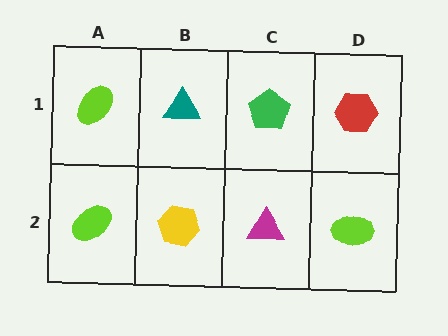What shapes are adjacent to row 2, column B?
A teal triangle (row 1, column B), a lime ellipse (row 2, column A), a magenta triangle (row 2, column C).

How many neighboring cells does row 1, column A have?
2.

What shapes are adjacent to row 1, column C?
A magenta triangle (row 2, column C), a teal triangle (row 1, column B), a red hexagon (row 1, column D).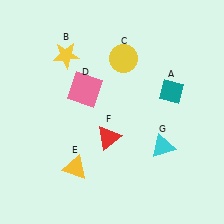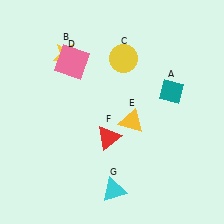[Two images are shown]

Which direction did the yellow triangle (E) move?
The yellow triangle (E) moved right.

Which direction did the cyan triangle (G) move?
The cyan triangle (G) moved left.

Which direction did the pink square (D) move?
The pink square (D) moved up.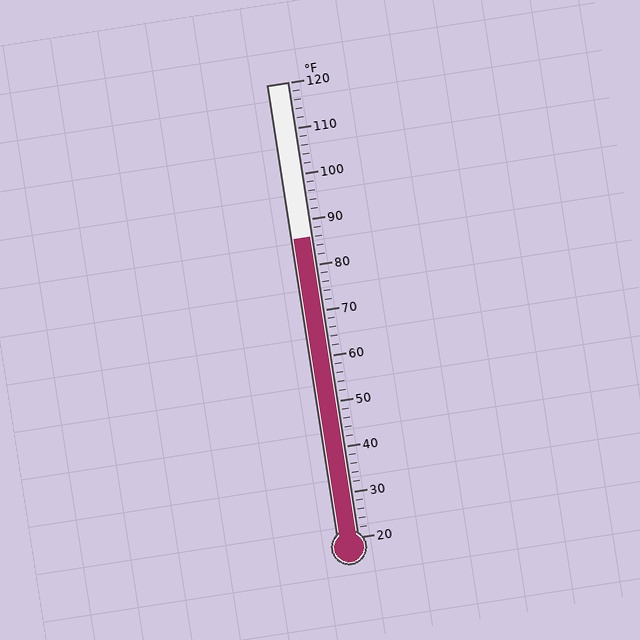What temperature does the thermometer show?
The thermometer shows approximately 86°F.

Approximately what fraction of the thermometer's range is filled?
The thermometer is filled to approximately 65% of its range.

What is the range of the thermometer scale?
The thermometer scale ranges from 20°F to 120°F.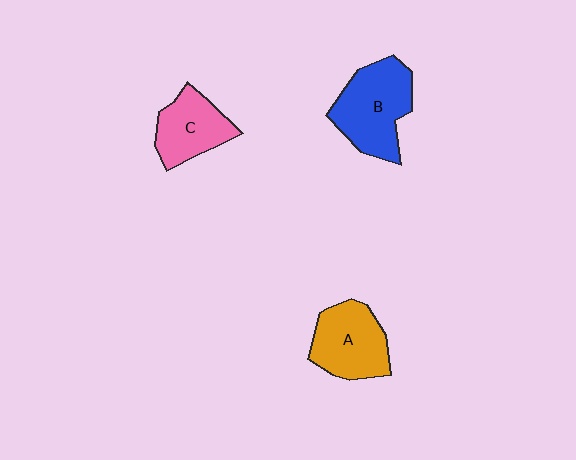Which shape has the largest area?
Shape B (blue).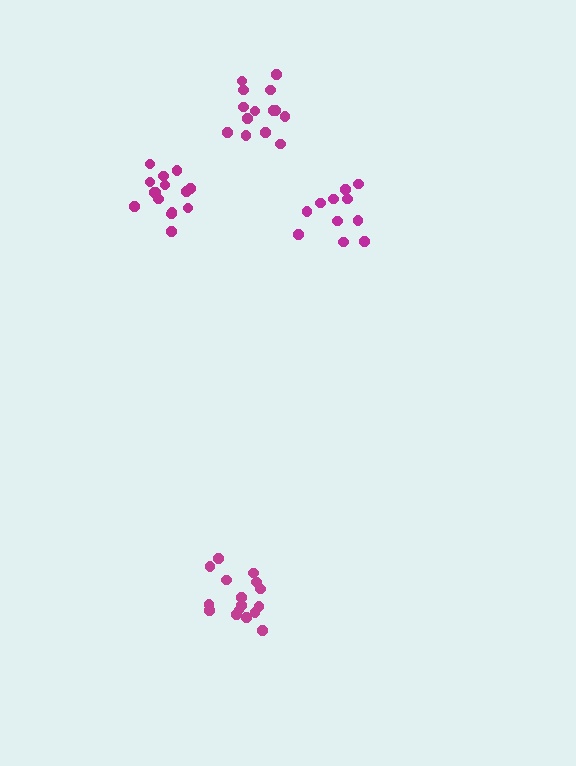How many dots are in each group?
Group 1: 15 dots, Group 2: 14 dots, Group 3: 16 dots, Group 4: 11 dots (56 total).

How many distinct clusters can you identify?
There are 4 distinct clusters.